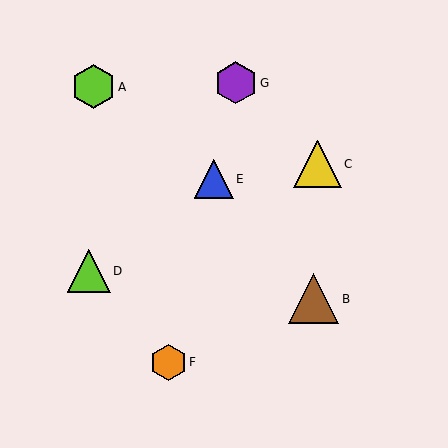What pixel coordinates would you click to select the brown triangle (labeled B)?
Click at (314, 299) to select the brown triangle B.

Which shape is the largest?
The brown triangle (labeled B) is the largest.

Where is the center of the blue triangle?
The center of the blue triangle is at (214, 179).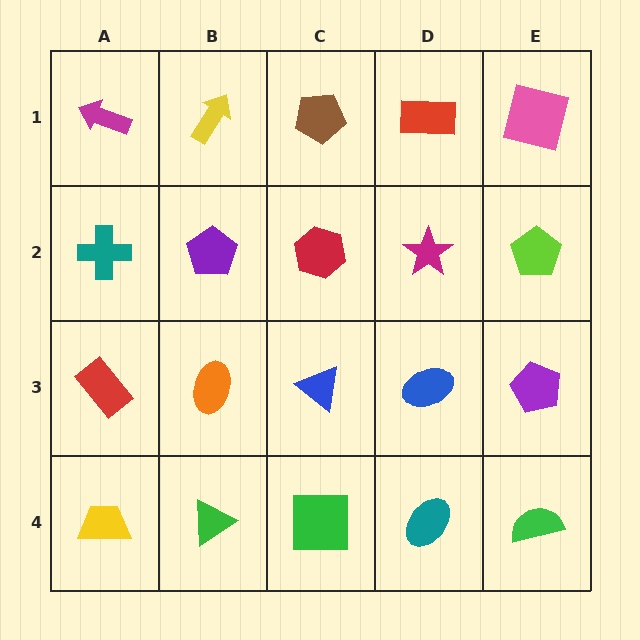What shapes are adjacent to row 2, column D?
A red rectangle (row 1, column D), a blue ellipse (row 3, column D), a red hexagon (row 2, column C), a lime pentagon (row 2, column E).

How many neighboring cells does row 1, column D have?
3.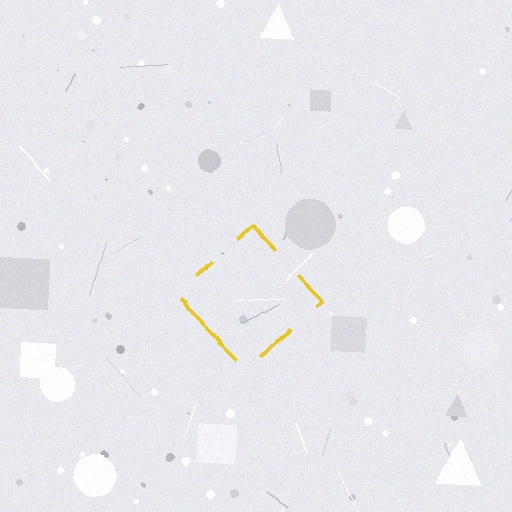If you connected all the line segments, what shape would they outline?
They would outline a diamond.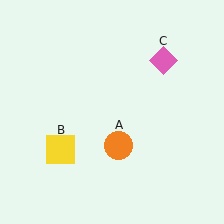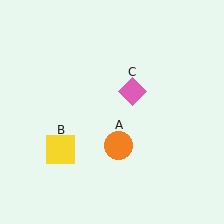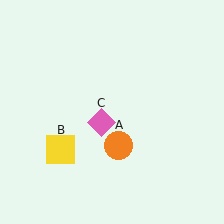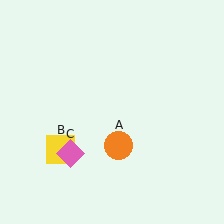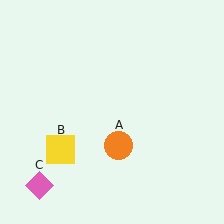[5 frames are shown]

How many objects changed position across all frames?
1 object changed position: pink diamond (object C).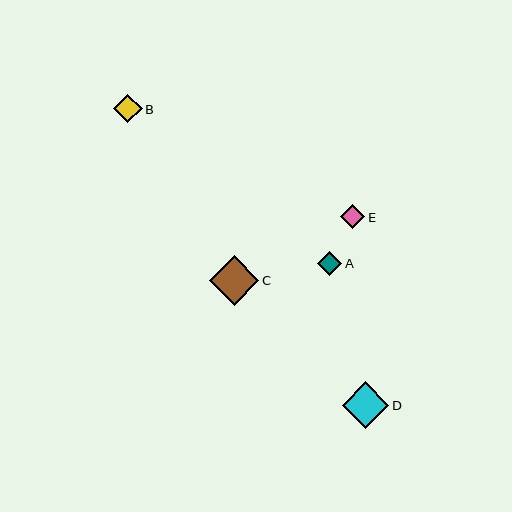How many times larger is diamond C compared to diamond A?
Diamond C is approximately 2.1 times the size of diamond A.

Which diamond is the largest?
Diamond C is the largest with a size of approximately 49 pixels.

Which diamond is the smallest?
Diamond A is the smallest with a size of approximately 24 pixels.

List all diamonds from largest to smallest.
From largest to smallest: C, D, B, E, A.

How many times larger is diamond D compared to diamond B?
Diamond D is approximately 1.6 times the size of diamond B.